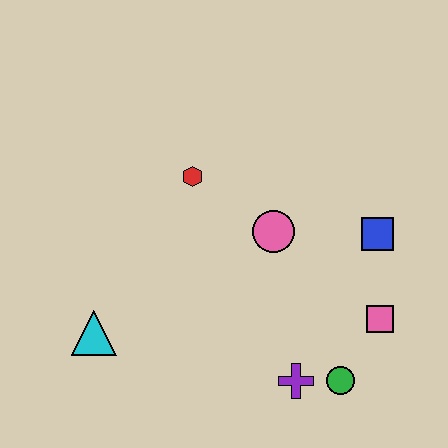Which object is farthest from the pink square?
The cyan triangle is farthest from the pink square.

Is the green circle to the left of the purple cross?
No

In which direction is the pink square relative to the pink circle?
The pink square is to the right of the pink circle.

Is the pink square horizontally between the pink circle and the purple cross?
No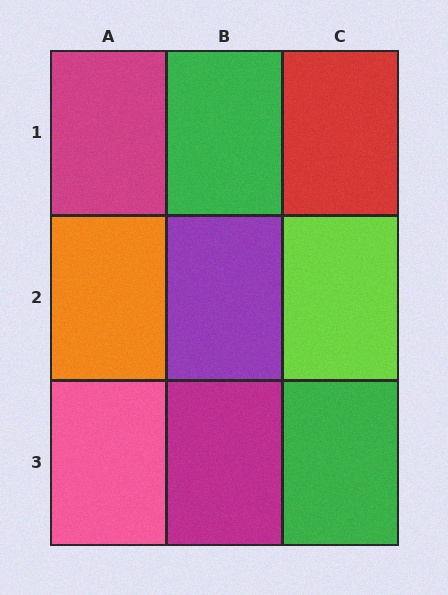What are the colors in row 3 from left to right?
Pink, magenta, green.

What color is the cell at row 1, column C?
Red.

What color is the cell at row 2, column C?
Lime.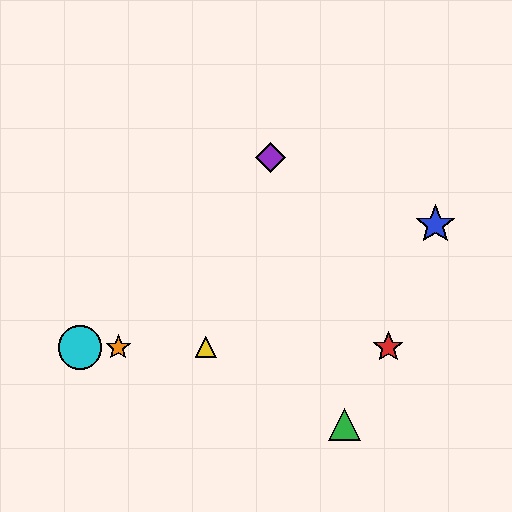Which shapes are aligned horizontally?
The red star, the yellow triangle, the orange star, the cyan circle are aligned horizontally.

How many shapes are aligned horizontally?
4 shapes (the red star, the yellow triangle, the orange star, the cyan circle) are aligned horizontally.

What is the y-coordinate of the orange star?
The orange star is at y≈347.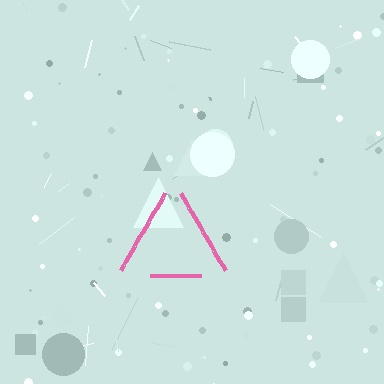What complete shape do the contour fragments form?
The contour fragments form a triangle.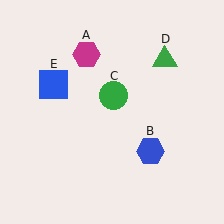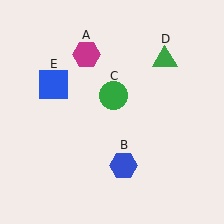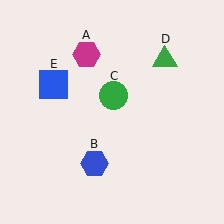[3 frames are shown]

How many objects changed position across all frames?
1 object changed position: blue hexagon (object B).